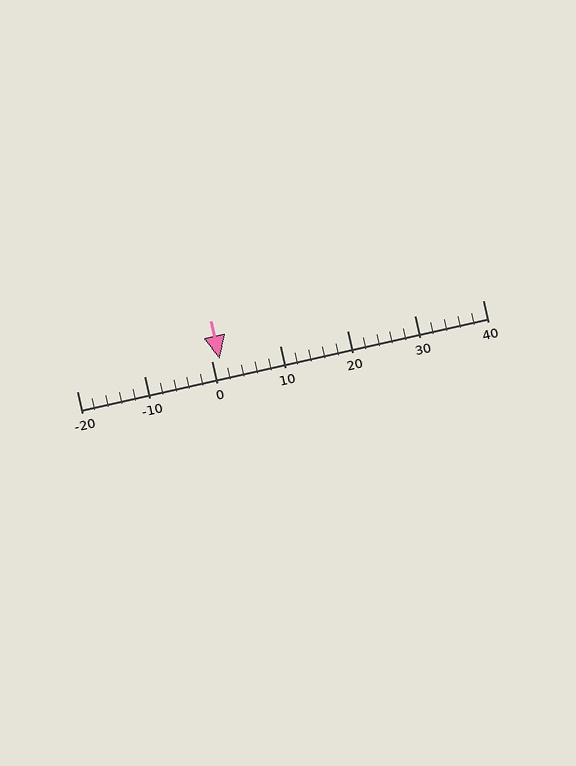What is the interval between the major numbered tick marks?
The major tick marks are spaced 10 units apart.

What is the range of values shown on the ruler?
The ruler shows values from -20 to 40.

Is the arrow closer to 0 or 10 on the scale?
The arrow is closer to 0.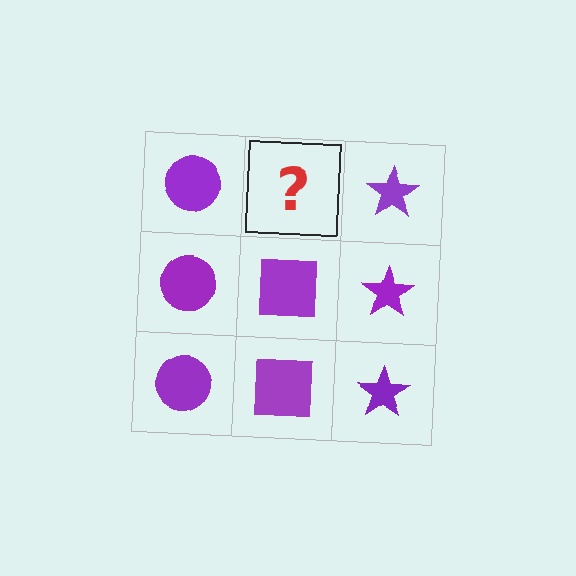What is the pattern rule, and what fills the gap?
The rule is that each column has a consistent shape. The gap should be filled with a purple square.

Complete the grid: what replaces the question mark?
The question mark should be replaced with a purple square.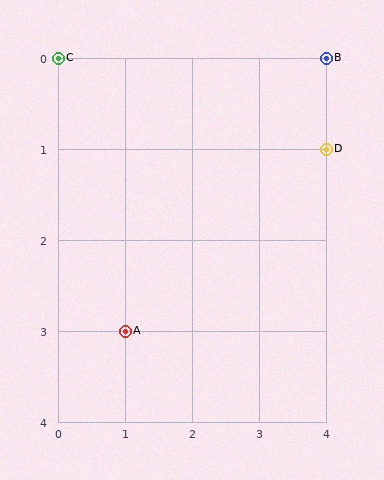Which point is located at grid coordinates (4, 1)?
Point D is at (4, 1).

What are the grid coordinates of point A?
Point A is at grid coordinates (1, 3).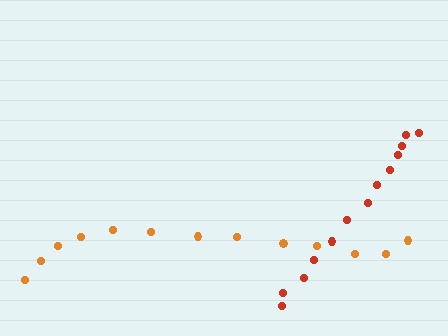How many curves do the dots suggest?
There are 2 distinct paths.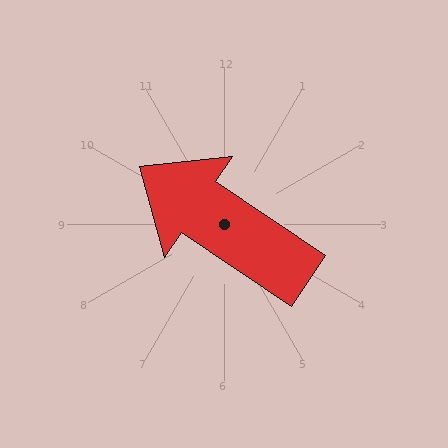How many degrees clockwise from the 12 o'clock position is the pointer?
Approximately 304 degrees.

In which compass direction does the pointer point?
Northwest.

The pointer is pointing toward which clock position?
Roughly 10 o'clock.